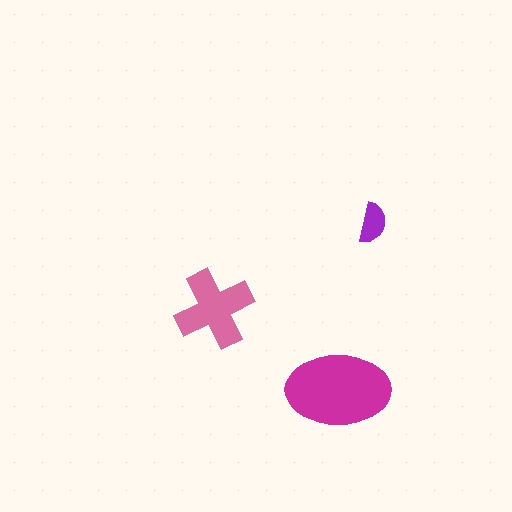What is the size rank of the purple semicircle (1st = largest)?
3rd.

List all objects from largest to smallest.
The magenta ellipse, the pink cross, the purple semicircle.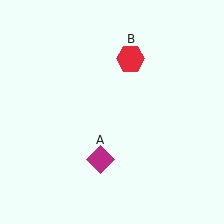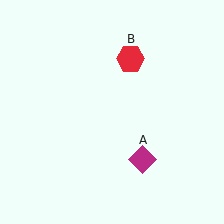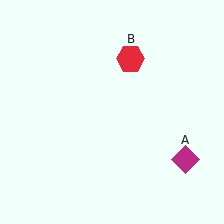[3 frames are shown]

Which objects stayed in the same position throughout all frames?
Red hexagon (object B) remained stationary.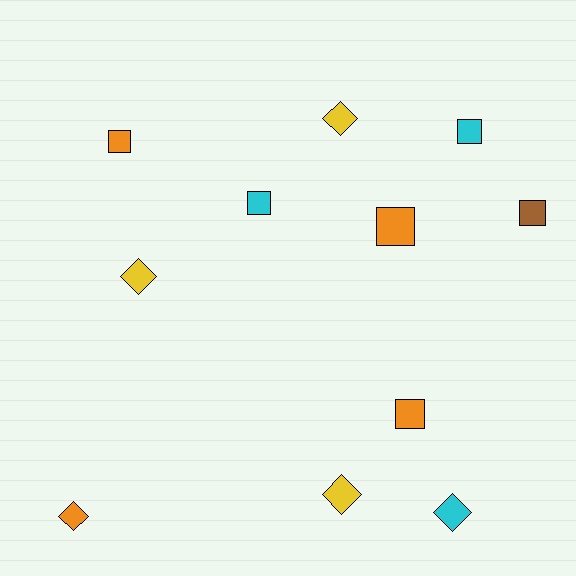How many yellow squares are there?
There are no yellow squares.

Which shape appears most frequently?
Square, with 6 objects.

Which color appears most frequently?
Orange, with 4 objects.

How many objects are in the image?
There are 11 objects.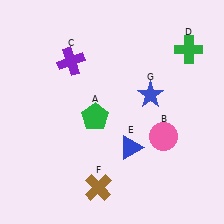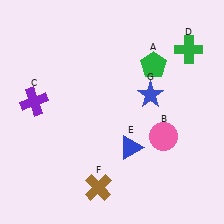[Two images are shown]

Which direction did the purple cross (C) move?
The purple cross (C) moved down.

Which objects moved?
The objects that moved are: the green pentagon (A), the purple cross (C).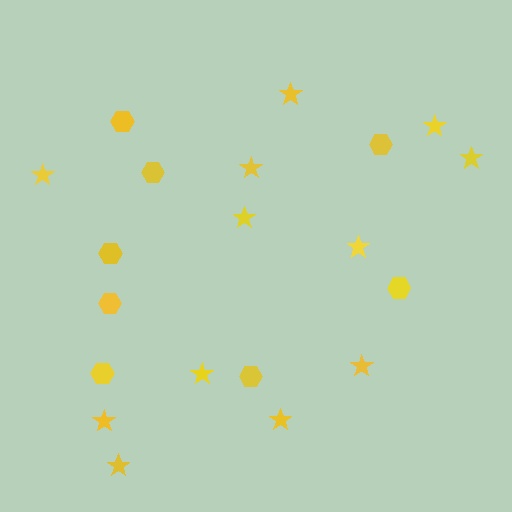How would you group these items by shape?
There are 2 groups: one group of stars (12) and one group of hexagons (8).